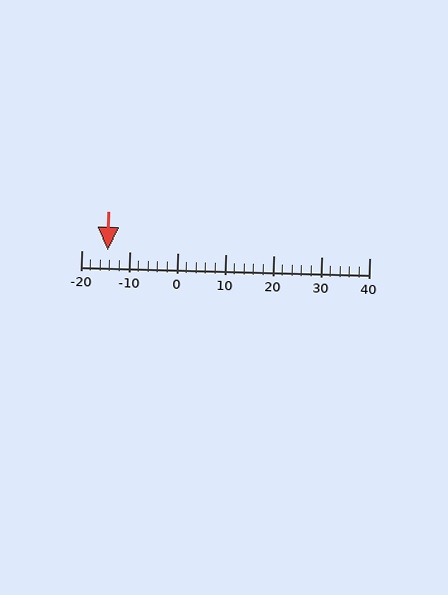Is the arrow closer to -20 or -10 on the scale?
The arrow is closer to -10.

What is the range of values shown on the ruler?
The ruler shows values from -20 to 40.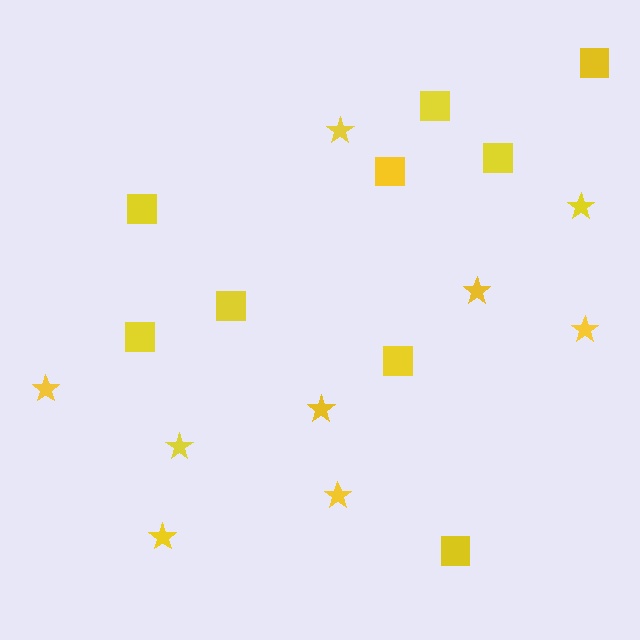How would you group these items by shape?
There are 2 groups: one group of squares (9) and one group of stars (9).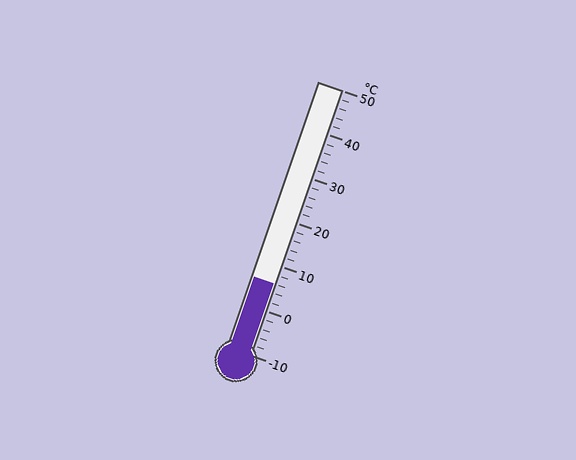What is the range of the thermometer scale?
The thermometer scale ranges from -10°C to 50°C.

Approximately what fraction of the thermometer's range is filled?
The thermometer is filled to approximately 25% of its range.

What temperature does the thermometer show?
The thermometer shows approximately 6°C.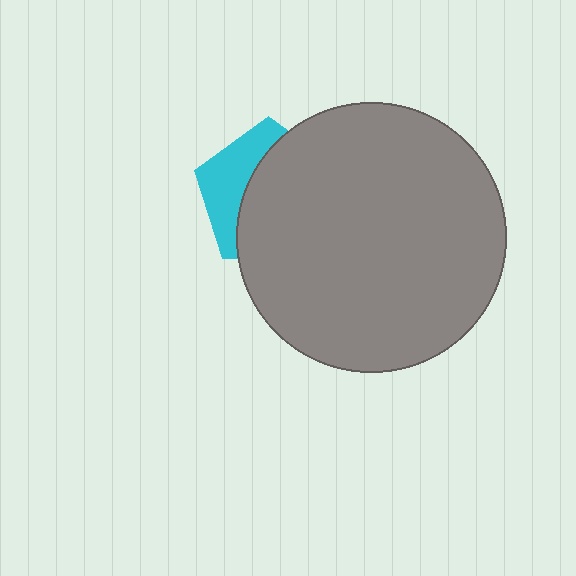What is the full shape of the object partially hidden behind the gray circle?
The partially hidden object is a cyan pentagon.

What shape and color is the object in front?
The object in front is a gray circle.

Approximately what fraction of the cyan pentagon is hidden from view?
Roughly 66% of the cyan pentagon is hidden behind the gray circle.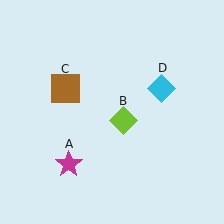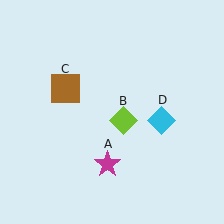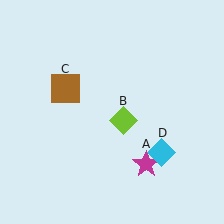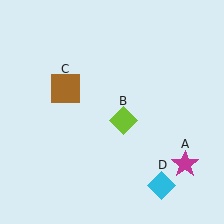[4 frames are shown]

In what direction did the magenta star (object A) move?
The magenta star (object A) moved right.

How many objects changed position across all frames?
2 objects changed position: magenta star (object A), cyan diamond (object D).